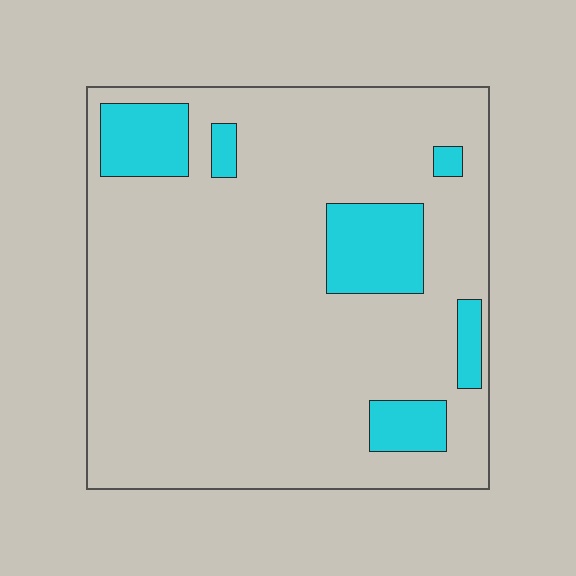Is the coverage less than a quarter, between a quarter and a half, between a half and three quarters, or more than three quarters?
Less than a quarter.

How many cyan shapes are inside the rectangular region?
6.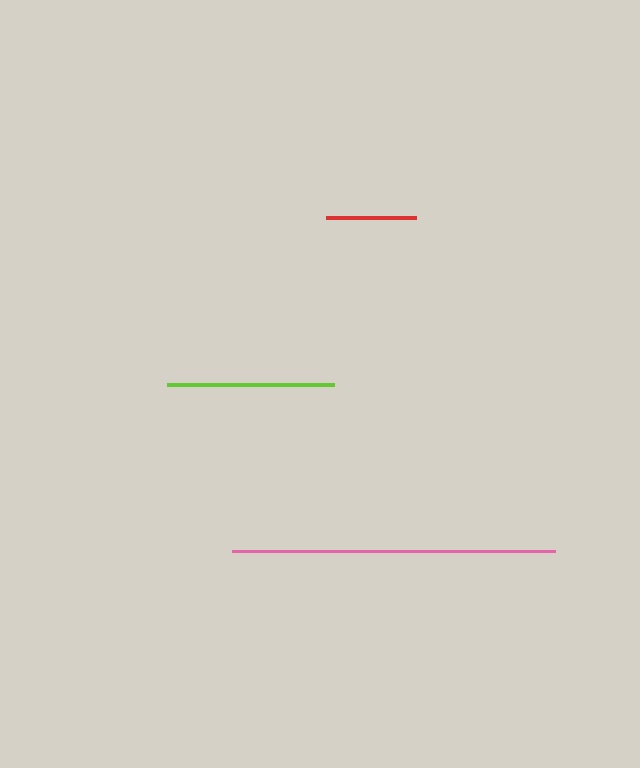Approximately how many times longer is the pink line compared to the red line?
The pink line is approximately 3.6 times the length of the red line.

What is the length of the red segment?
The red segment is approximately 90 pixels long.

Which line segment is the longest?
The pink line is the longest at approximately 323 pixels.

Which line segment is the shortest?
The red line is the shortest at approximately 90 pixels.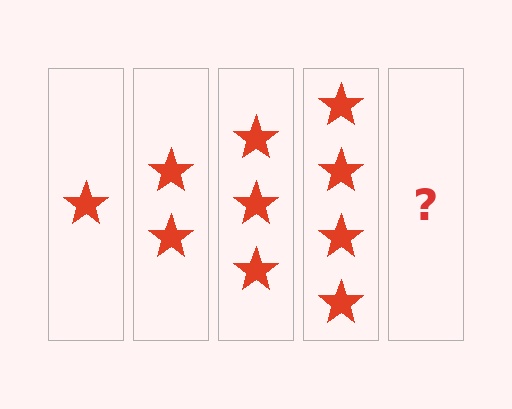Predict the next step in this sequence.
The next step is 5 stars.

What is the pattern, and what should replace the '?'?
The pattern is that each step adds one more star. The '?' should be 5 stars.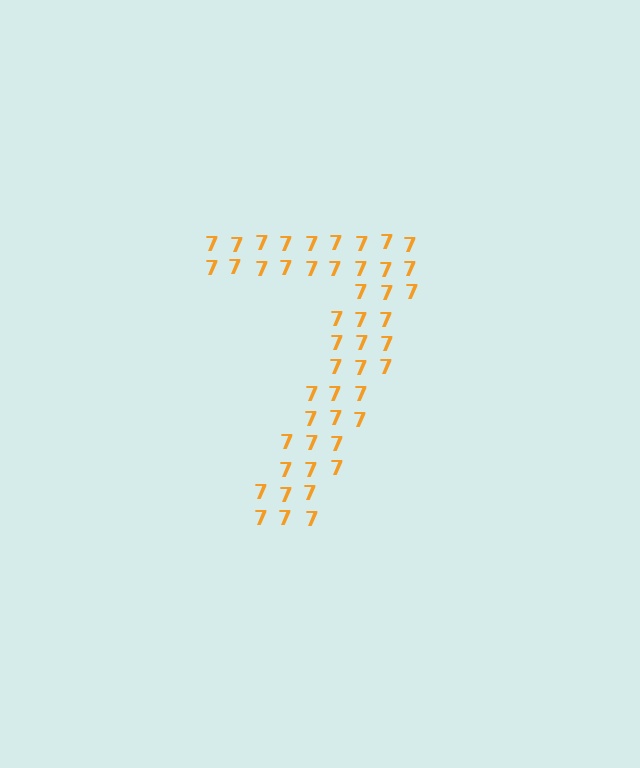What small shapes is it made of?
It is made of small digit 7's.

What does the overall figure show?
The overall figure shows the digit 7.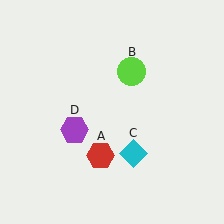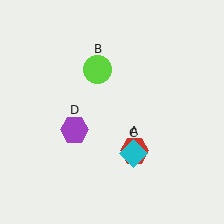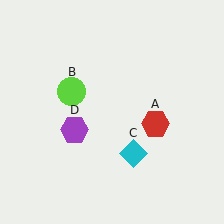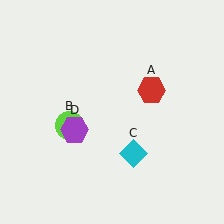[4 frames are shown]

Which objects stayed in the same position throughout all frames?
Cyan diamond (object C) and purple hexagon (object D) remained stationary.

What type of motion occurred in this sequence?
The red hexagon (object A), lime circle (object B) rotated counterclockwise around the center of the scene.